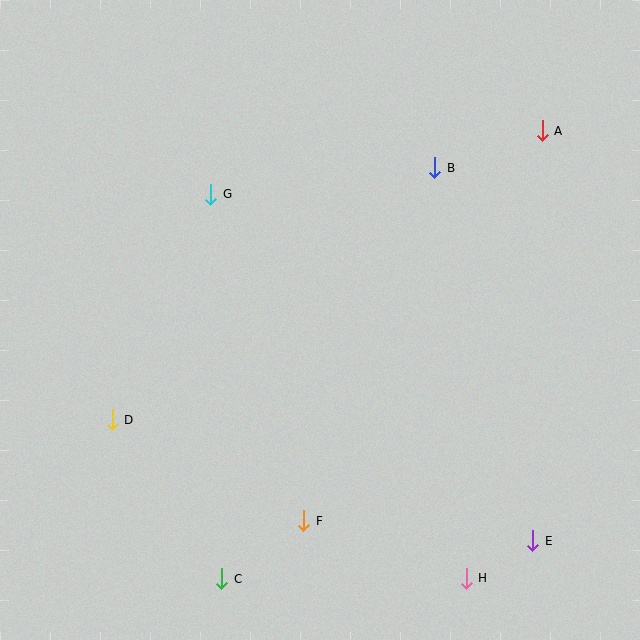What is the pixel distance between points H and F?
The distance between H and F is 173 pixels.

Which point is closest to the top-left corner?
Point G is closest to the top-left corner.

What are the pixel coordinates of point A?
Point A is at (542, 131).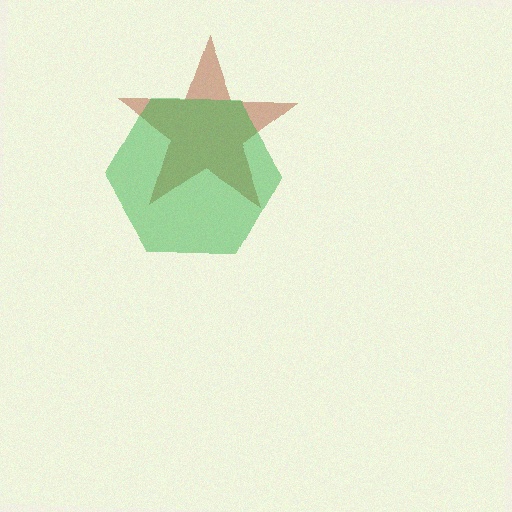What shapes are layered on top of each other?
The layered shapes are: a brown star, a green hexagon.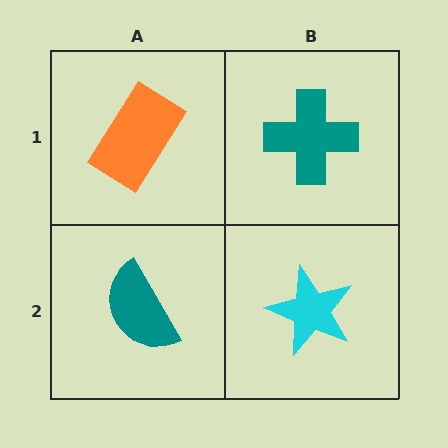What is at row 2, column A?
A teal semicircle.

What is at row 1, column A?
An orange rectangle.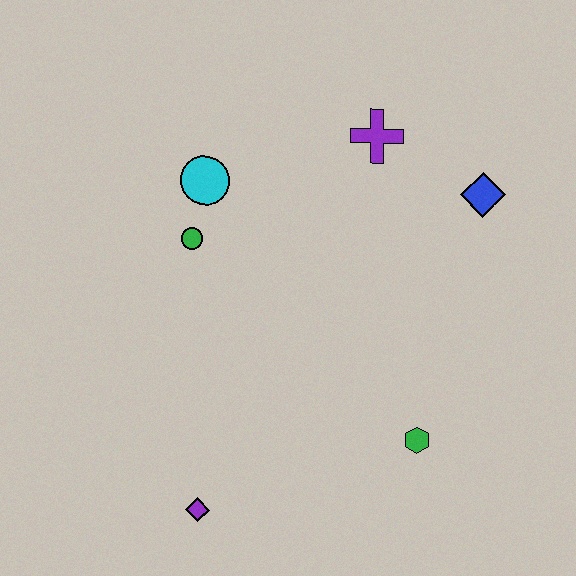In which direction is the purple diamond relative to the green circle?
The purple diamond is below the green circle.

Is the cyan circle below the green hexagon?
No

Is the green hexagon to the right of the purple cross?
Yes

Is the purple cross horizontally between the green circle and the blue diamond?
Yes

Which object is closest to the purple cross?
The blue diamond is closest to the purple cross.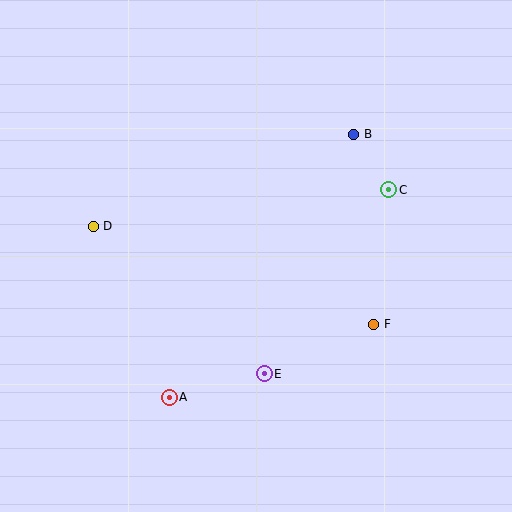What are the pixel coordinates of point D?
Point D is at (93, 226).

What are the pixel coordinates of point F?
Point F is at (374, 324).